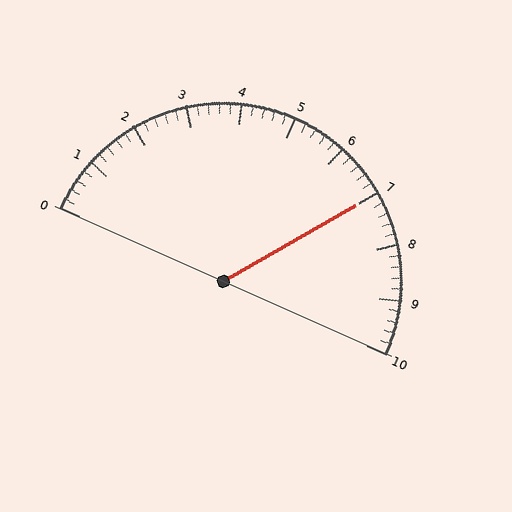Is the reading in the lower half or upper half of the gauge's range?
The reading is in the upper half of the range (0 to 10).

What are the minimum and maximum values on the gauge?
The gauge ranges from 0 to 10.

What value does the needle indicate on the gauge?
The needle indicates approximately 7.0.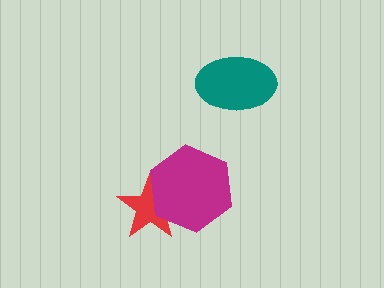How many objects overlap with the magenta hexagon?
1 object overlaps with the magenta hexagon.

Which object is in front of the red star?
The magenta hexagon is in front of the red star.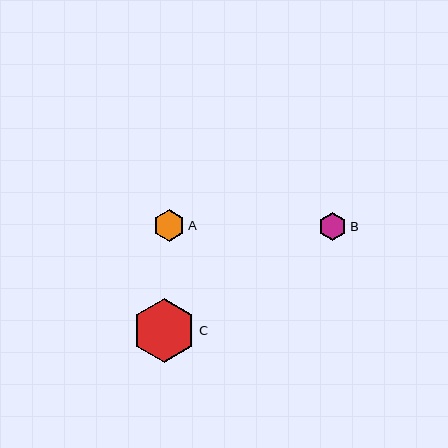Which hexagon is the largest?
Hexagon C is the largest with a size of approximately 64 pixels.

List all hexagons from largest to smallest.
From largest to smallest: C, A, B.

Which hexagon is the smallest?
Hexagon B is the smallest with a size of approximately 28 pixels.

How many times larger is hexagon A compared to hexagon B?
Hexagon A is approximately 1.1 times the size of hexagon B.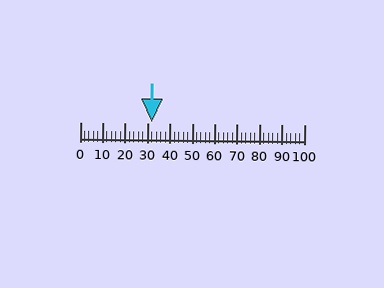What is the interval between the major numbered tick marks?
The major tick marks are spaced 10 units apart.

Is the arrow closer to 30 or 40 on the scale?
The arrow is closer to 30.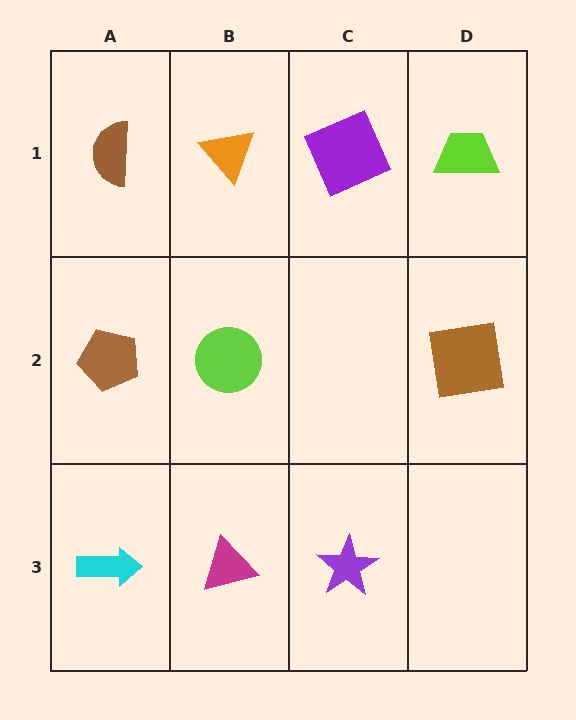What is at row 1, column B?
An orange triangle.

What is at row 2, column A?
A brown pentagon.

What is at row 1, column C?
A purple square.